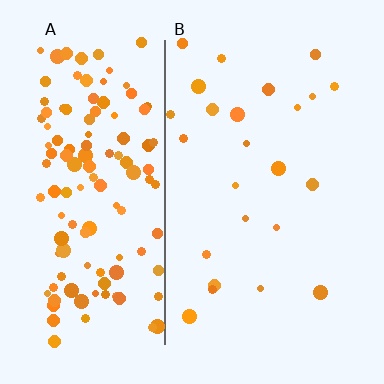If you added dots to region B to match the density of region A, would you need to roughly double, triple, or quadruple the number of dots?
Approximately quadruple.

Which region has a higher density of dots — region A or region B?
A (the left).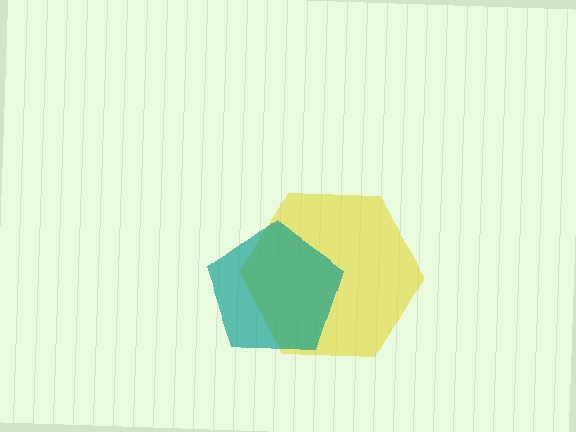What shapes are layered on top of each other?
The layered shapes are: a yellow hexagon, a teal pentagon.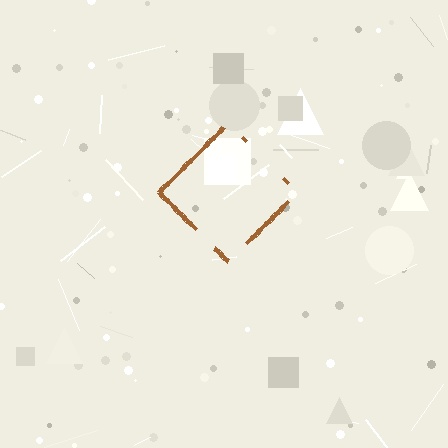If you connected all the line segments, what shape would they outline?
They would outline a diamond.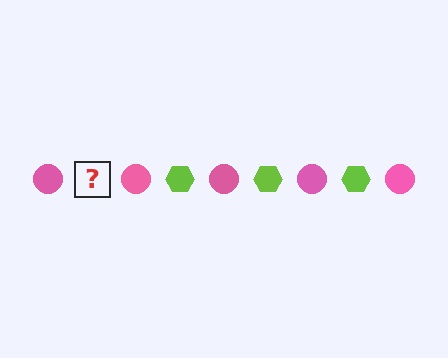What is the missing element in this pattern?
The missing element is a lime hexagon.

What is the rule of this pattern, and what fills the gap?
The rule is that the pattern alternates between pink circle and lime hexagon. The gap should be filled with a lime hexagon.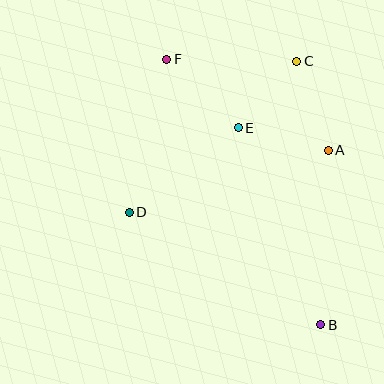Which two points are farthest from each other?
Points B and F are farthest from each other.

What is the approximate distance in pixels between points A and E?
The distance between A and E is approximately 93 pixels.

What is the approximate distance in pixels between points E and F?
The distance between E and F is approximately 99 pixels.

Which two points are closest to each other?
Points C and E are closest to each other.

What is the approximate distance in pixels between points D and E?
The distance between D and E is approximately 138 pixels.